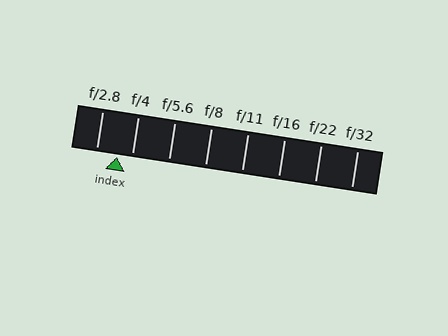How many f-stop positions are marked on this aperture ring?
There are 8 f-stop positions marked.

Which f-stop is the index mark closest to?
The index mark is closest to f/4.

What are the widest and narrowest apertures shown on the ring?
The widest aperture shown is f/2.8 and the narrowest is f/32.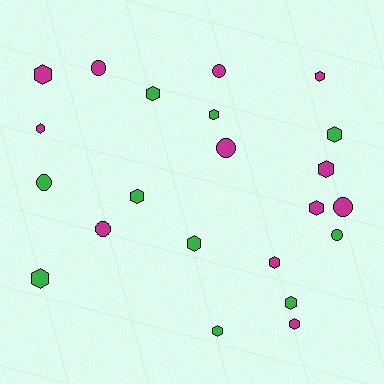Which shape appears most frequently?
Hexagon, with 15 objects.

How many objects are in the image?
There are 22 objects.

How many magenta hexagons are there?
There are 7 magenta hexagons.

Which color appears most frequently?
Magenta, with 12 objects.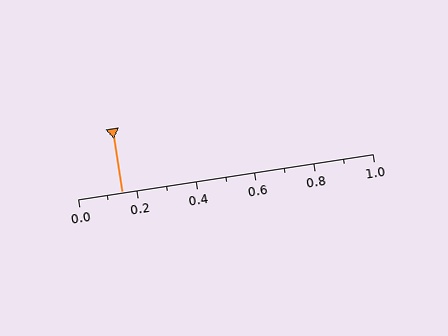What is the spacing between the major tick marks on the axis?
The major ticks are spaced 0.2 apart.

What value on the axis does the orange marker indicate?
The marker indicates approximately 0.15.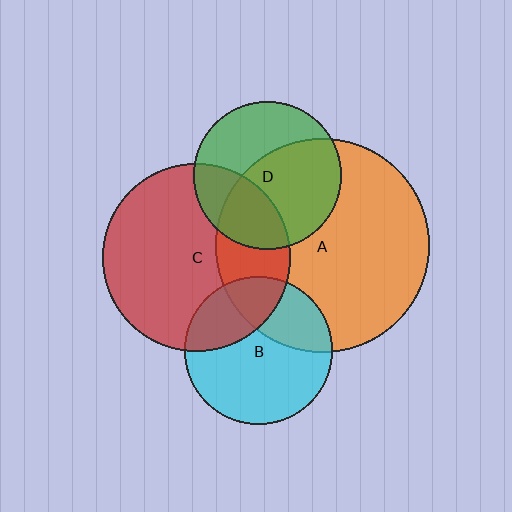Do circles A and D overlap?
Yes.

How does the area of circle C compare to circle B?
Approximately 1.6 times.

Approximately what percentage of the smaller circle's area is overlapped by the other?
Approximately 60%.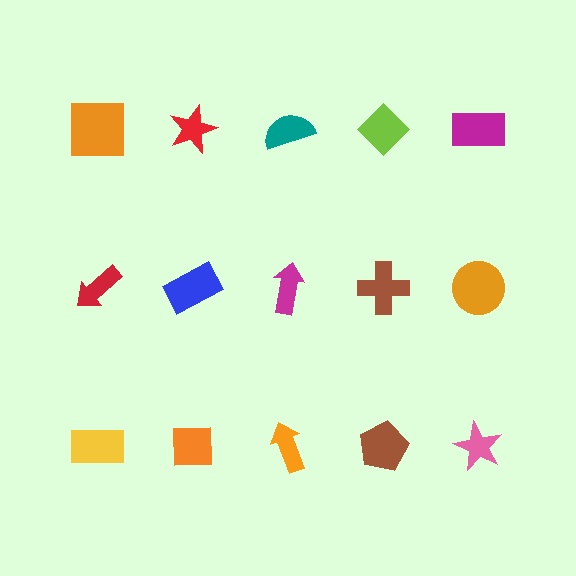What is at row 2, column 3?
A magenta arrow.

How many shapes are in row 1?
5 shapes.